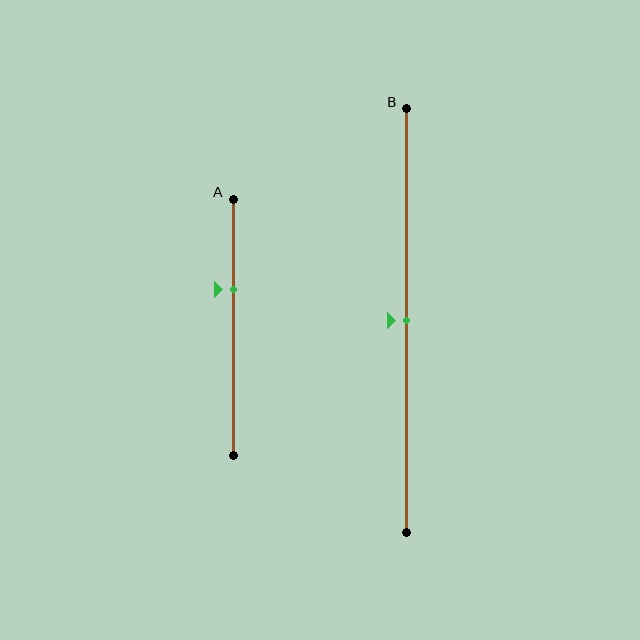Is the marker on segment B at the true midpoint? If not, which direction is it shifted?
Yes, the marker on segment B is at the true midpoint.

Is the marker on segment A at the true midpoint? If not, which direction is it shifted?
No, the marker on segment A is shifted upward by about 15% of the segment length.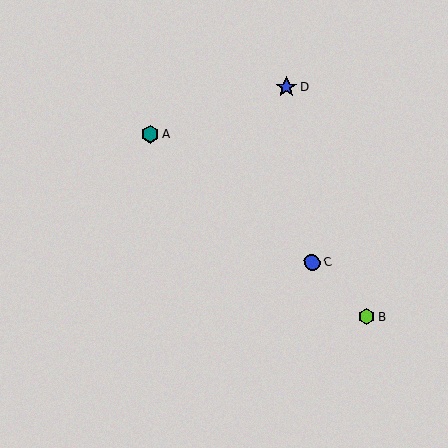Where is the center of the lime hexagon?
The center of the lime hexagon is at (367, 317).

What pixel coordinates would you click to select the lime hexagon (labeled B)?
Click at (367, 317) to select the lime hexagon B.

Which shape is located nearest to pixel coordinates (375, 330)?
The lime hexagon (labeled B) at (367, 317) is nearest to that location.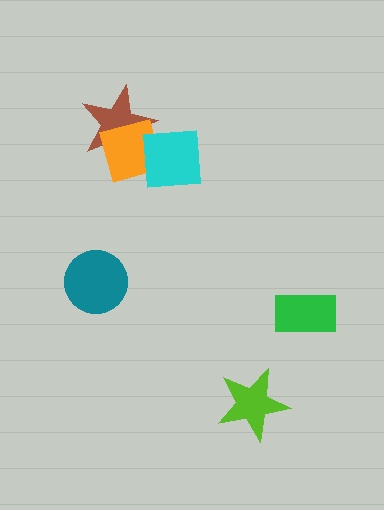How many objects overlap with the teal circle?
0 objects overlap with the teal circle.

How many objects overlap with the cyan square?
2 objects overlap with the cyan square.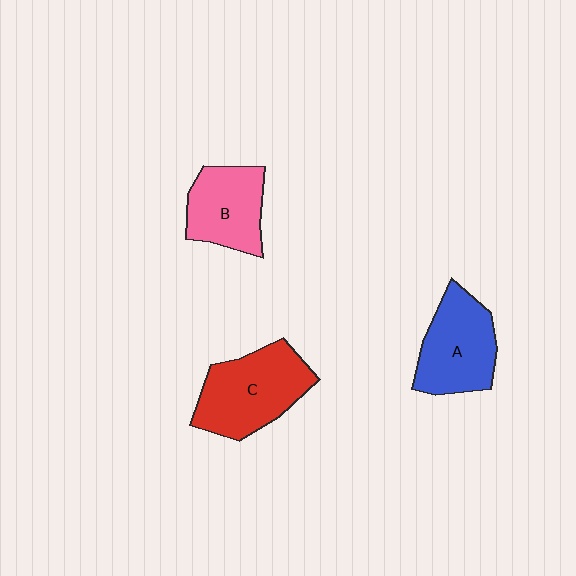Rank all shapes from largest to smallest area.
From largest to smallest: C (red), A (blue), B (pink).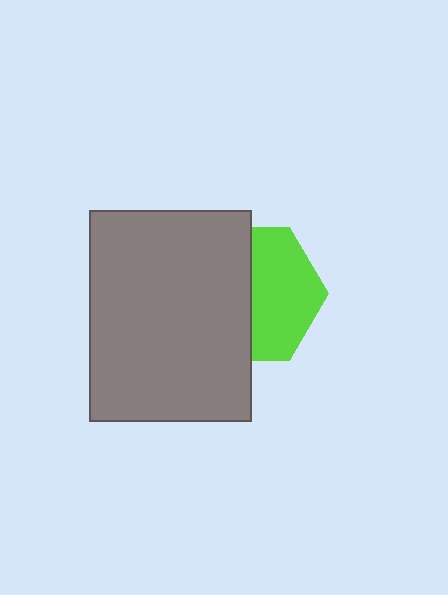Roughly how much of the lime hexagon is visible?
About half of it is visible (roughly 50%).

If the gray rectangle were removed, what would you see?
You would see the complete lime hexagon.